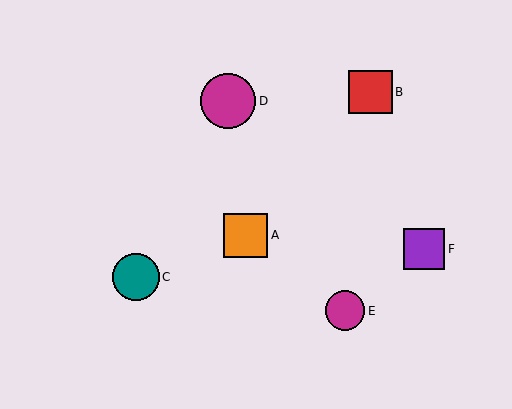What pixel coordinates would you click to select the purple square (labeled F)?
Click at (424, 249) to select the purple square F.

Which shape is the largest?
The magenta circle (labeled D) is the largest.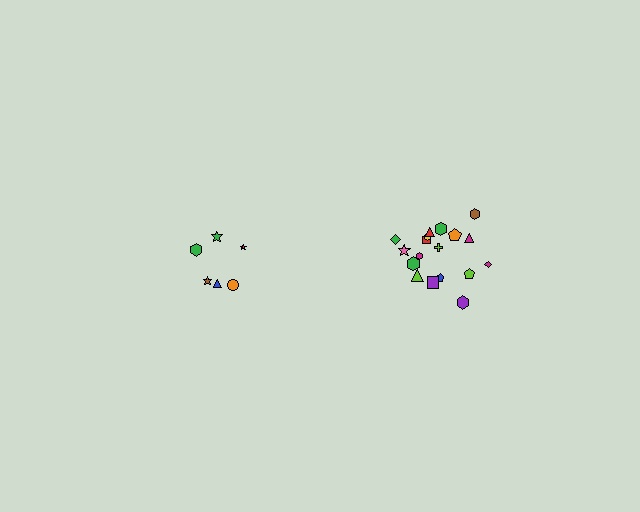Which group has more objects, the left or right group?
The right group.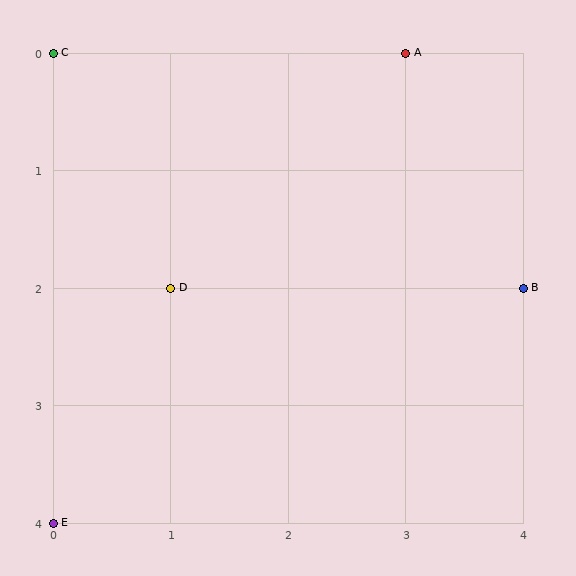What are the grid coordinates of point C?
Point C is at grid coordinates (0, 0).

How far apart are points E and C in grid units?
Points E and C are 4 rows apart.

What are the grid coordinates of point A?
Point A is at grid coordinates (3, 0).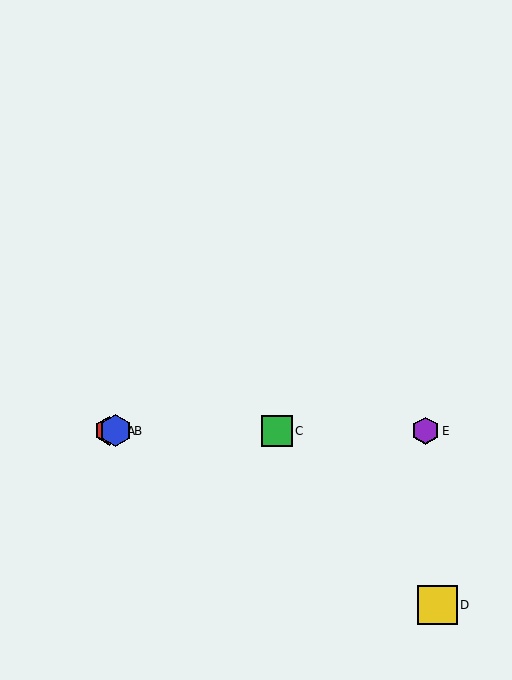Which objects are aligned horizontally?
Objects A, B, C, E are aligned horizontally.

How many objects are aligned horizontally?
4 objects (A, B, C, E) are aligned horizontally.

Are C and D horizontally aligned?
No, C is at y≈431 and D is at y≈605.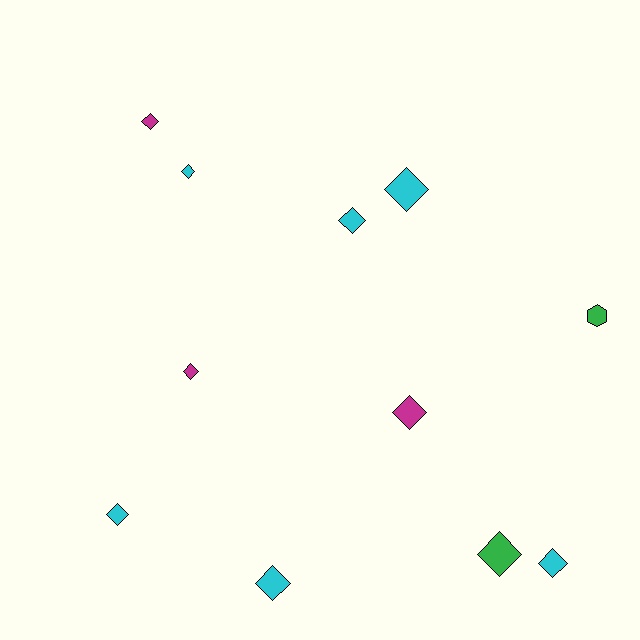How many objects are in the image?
There are 11 objects.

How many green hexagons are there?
There is 1 green hexagon.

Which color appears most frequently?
Cyan, with 6 objects.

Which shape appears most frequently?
Diamond, with 10 objects.